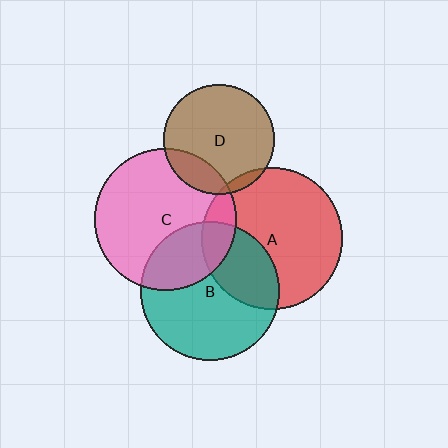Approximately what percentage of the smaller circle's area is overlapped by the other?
Approximately 30%.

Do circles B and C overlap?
Yes.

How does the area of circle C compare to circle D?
Approximately 1.6 times.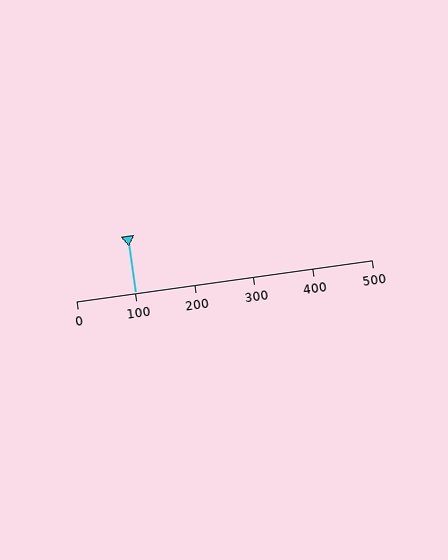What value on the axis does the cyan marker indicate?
The marker indicates approximately 100.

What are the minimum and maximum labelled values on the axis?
The axis runs from 0 to 500.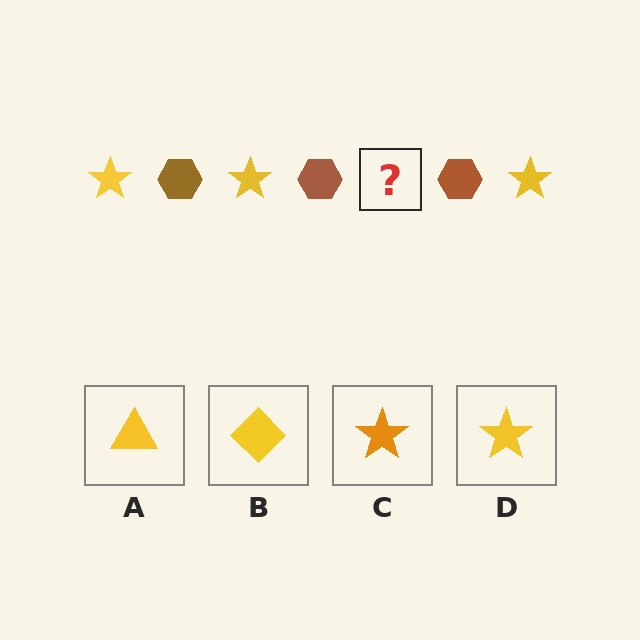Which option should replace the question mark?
Option D.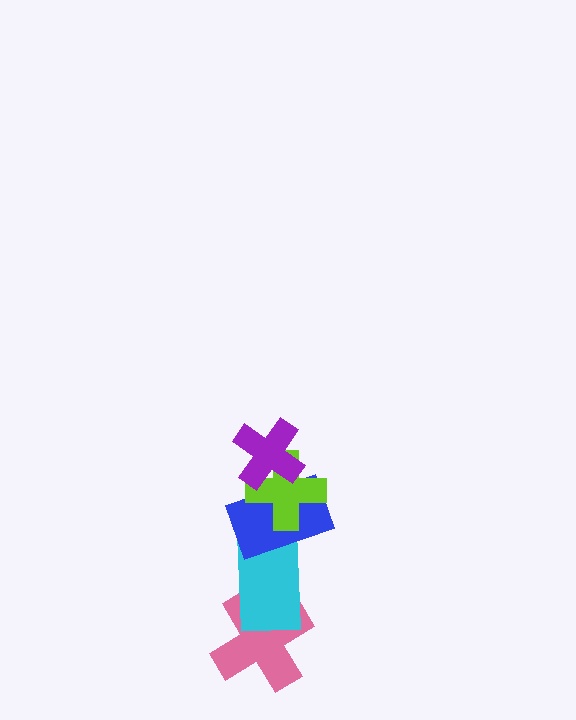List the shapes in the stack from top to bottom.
From top to bottom: the purple cross, the lime cross, the blue rectangle, the cyan rectangle, the pink cross.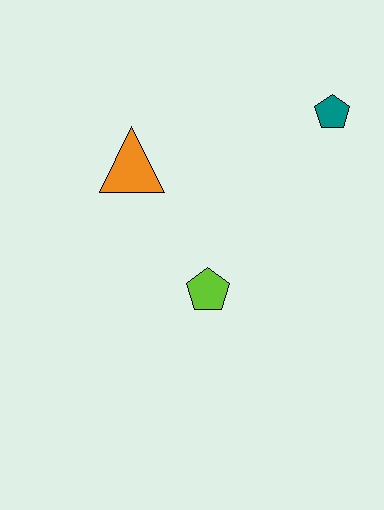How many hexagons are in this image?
There are no hexagons.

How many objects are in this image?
There are 3 objects.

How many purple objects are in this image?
There are no purple objects.